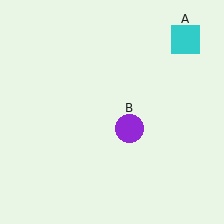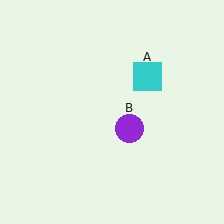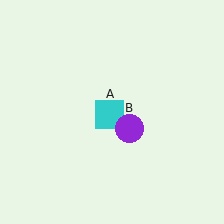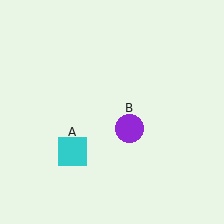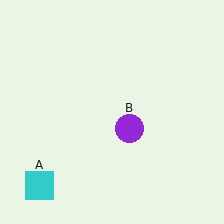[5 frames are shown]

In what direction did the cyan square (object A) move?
The cyan square (object A) moved down and to the left.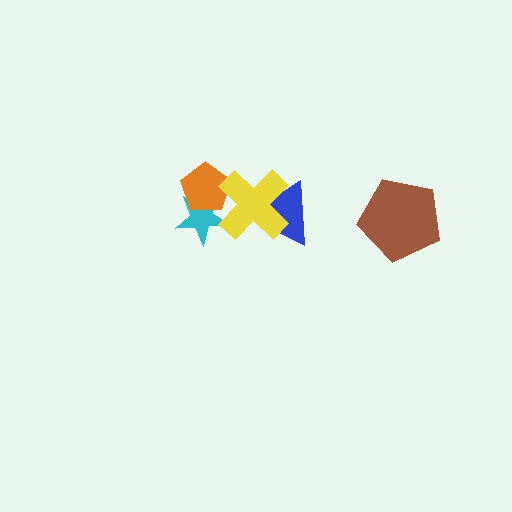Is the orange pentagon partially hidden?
Yes, it is partially covered by another shape.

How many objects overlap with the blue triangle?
1 object overlaps with the blue triangle.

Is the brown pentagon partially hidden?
No, no other shape covers it.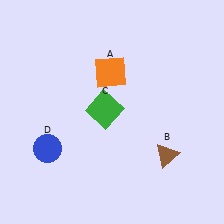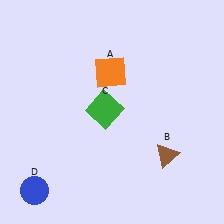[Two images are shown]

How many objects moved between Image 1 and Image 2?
1 object moved between the two images.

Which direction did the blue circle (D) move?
The blue circle (D) moved down.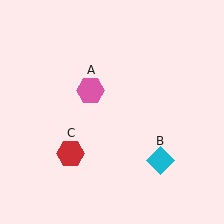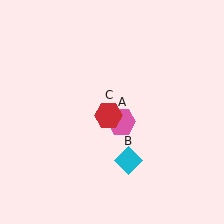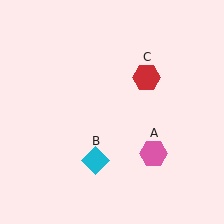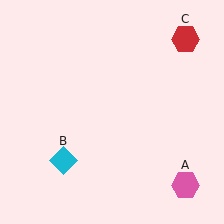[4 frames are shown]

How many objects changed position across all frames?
3 objects changed position: pink hexagon (object A), cyan diamond (object B), red hexagon (object C).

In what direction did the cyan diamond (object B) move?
The cyan diamond (object B) moved left.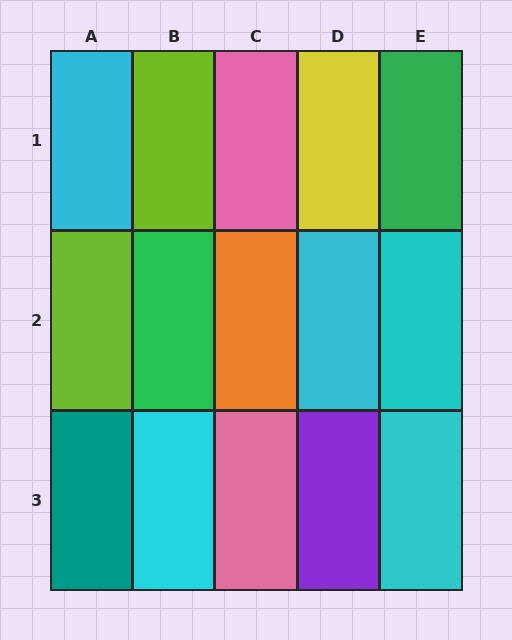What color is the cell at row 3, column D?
Purple.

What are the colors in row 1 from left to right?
Cyan, lime, pink, yellow, green.